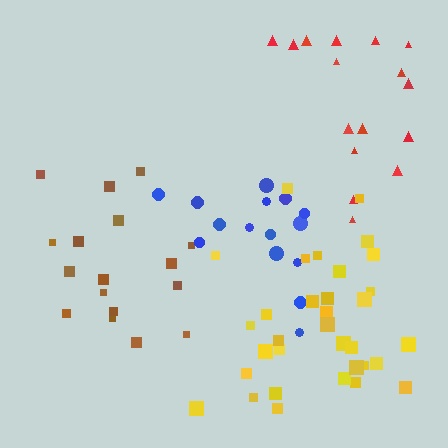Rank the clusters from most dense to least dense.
blue, yellow, red, brown.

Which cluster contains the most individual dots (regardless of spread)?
Yellow (33).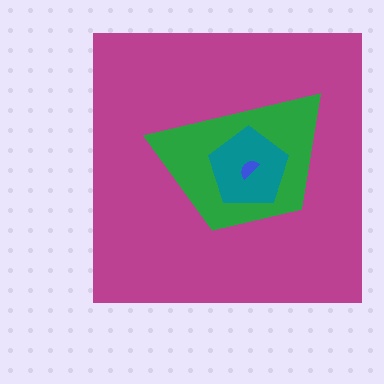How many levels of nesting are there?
4.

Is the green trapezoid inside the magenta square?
Yes.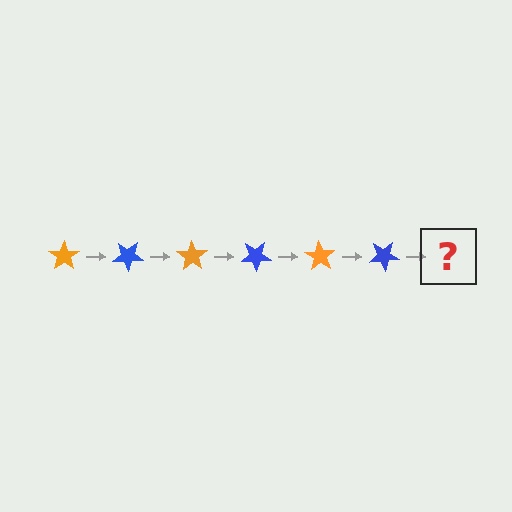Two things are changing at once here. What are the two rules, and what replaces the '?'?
The two rules are that it rotates 35 degrees each step and the color cycles through orange and blue. The '?' should be an orange star, rotated 210 degrees from the start.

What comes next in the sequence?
The next element should be an orange star, rotated 210 degrees from the start.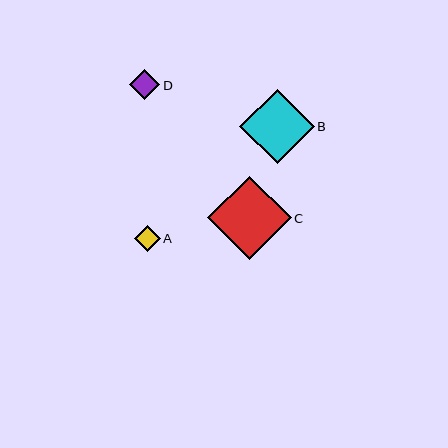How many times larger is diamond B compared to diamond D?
Diamond B is approximately 2.5 times the size of diamond D.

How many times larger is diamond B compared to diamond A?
Diamond B is approximately 2.9 times the size of diamond A.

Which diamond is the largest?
Diamond C is the largest with a size of approximately 83 pixels.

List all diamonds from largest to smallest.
From largest to smallest: C, B, D, A.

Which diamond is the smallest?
Diamond A is the smallest with a size of approximately 26 pixels.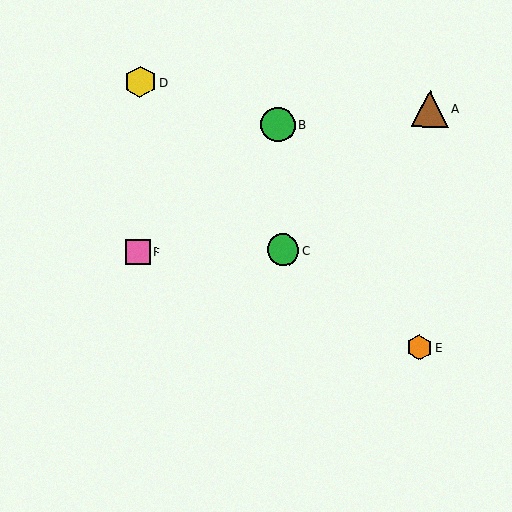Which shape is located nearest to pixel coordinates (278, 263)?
The green circle (labeled C) at (283, 250) is nearest to that location.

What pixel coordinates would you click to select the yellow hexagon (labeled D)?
Click at (140, 82) to select the yellow hexagon D.